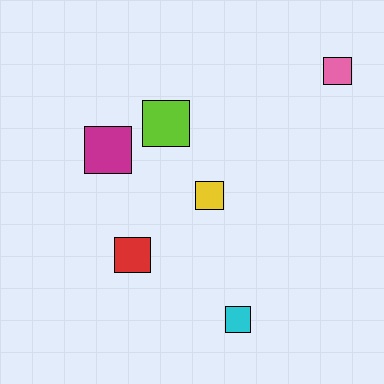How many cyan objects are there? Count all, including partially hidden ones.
There is 1 cyan object.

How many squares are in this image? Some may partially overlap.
There are 6 squares.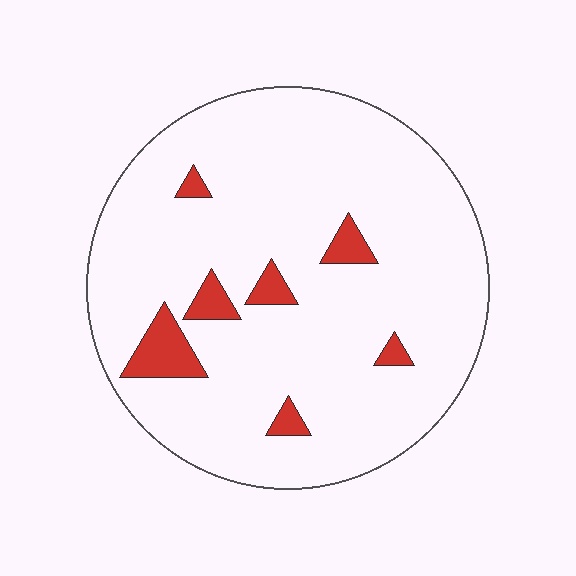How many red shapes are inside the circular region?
7.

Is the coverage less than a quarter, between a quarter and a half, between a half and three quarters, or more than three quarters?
Less than a quarter.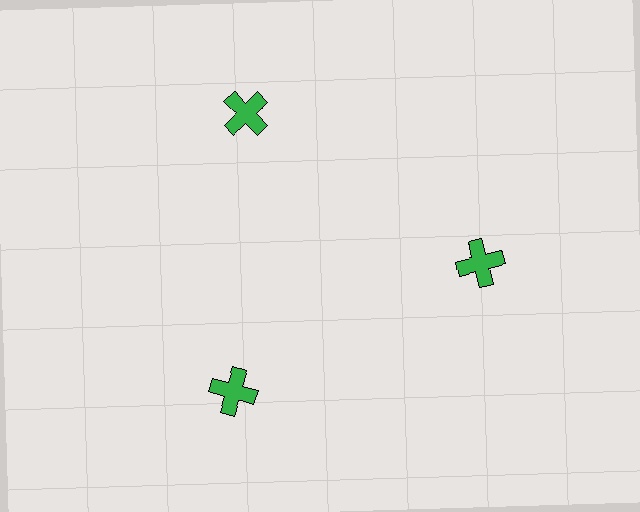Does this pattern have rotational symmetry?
Yes, this pattern has 3-fold rotational symmetry. It looks the same after rotating 120 degrees around the center.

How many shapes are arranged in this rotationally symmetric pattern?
There are 3 shapes, arranged in 3 groups of 1.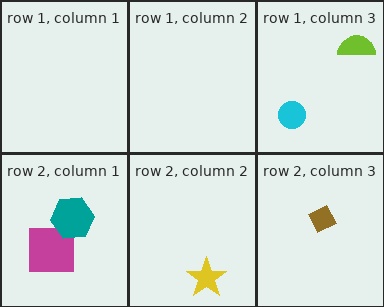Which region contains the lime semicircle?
The row 1, column 3 region.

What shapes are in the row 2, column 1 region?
The magenta square, the teal hexagon.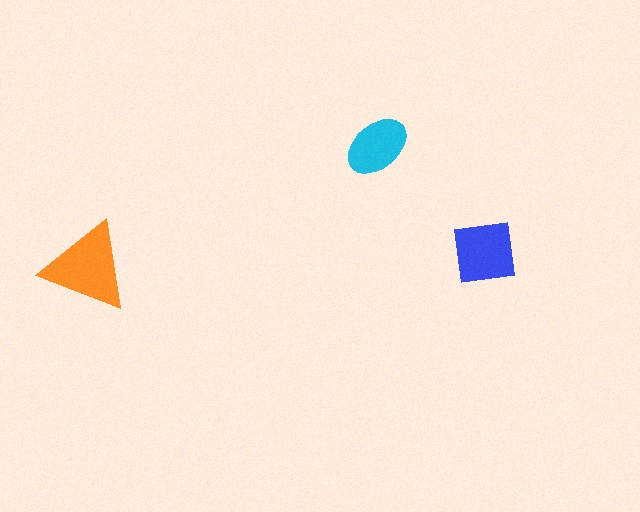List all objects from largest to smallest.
The orange triangle, the blue square, the cyan ellipse.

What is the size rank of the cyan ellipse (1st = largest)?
3rd.